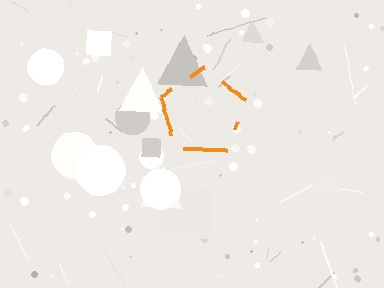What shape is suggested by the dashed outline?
The dashed outline suggests a pentagon.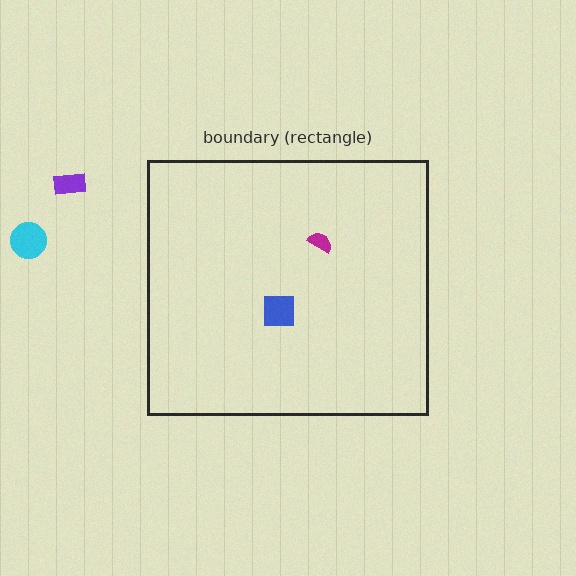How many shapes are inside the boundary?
2 inside, 2 outside.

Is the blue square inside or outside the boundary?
Inside.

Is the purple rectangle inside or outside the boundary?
Outside.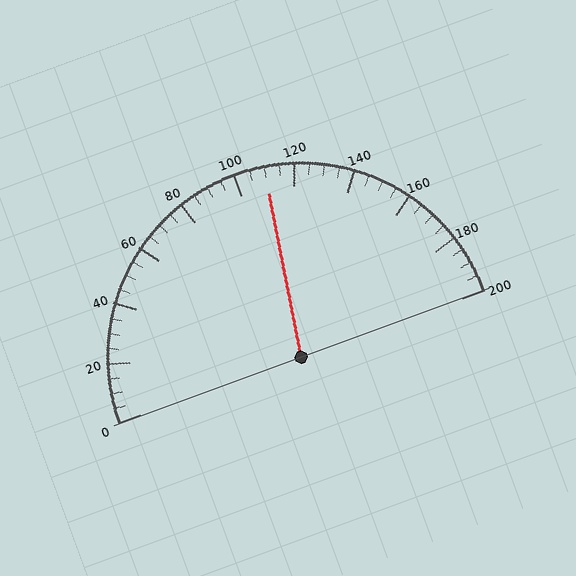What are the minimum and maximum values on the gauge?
The gauge ranges from 0 to 200.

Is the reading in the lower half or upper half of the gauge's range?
The reading is in the upper half of the range (0 to 200).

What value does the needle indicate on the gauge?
The needle indicates approximately 110.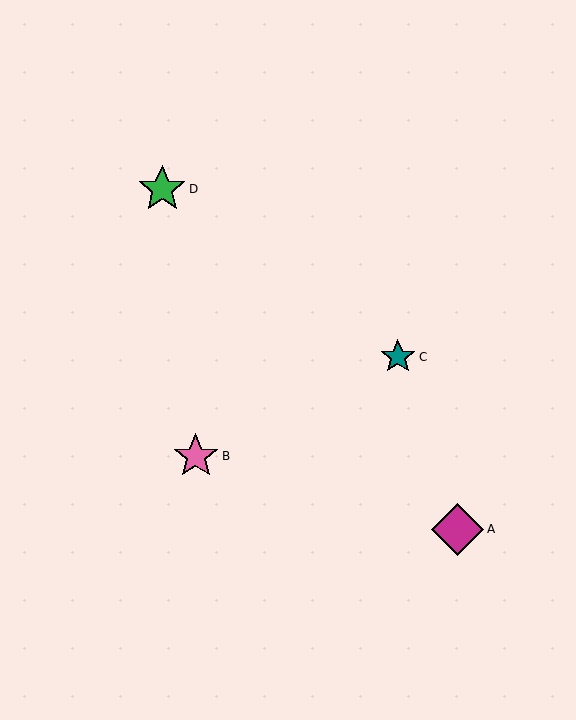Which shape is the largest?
The magenta diamond (labeled A) is the largest.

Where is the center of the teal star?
The center of the teal star is at (398, 357).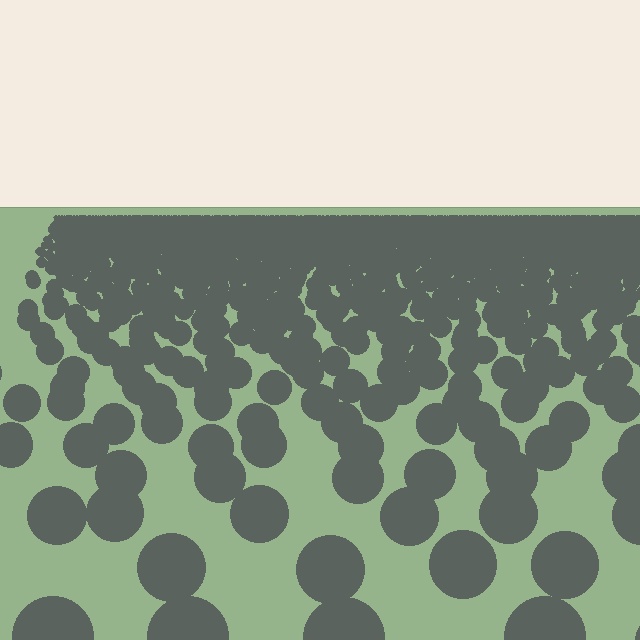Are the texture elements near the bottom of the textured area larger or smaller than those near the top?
Larger. Near the bottom, elements are closer to the viewer and appear at a bigger on-screen size.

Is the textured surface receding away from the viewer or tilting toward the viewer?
The surface is receding away from the viewer. Texture elements get smaller and denser toward the top.